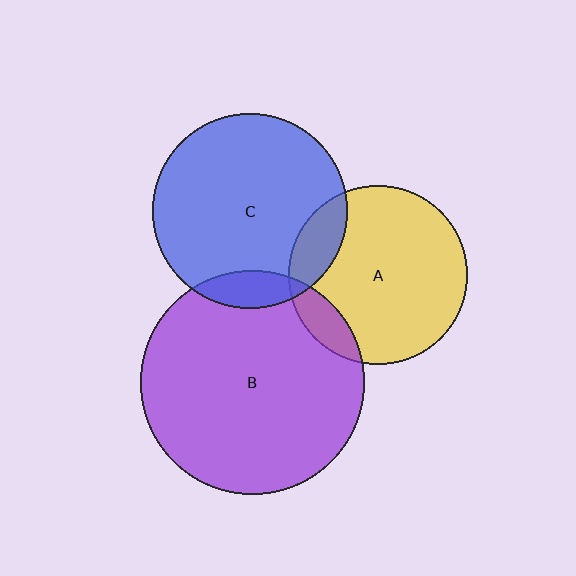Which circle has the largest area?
Circle B (purple).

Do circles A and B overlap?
Yes.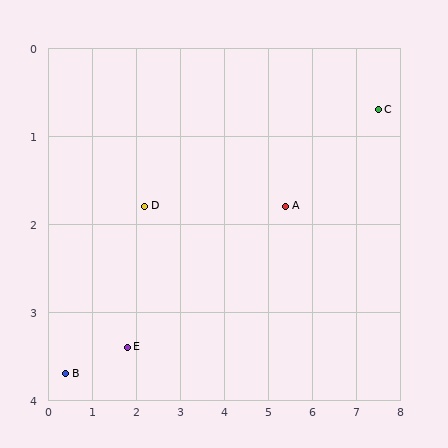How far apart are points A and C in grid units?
Points A and C are about 2.4 grid units apart.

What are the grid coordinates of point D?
Point D is at approximately (2.2, 1.8).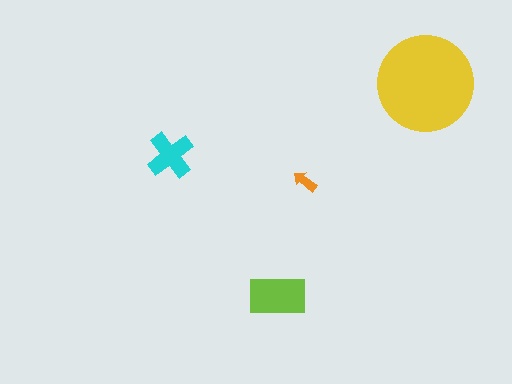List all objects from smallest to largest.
The orange arrow, the cyan cross, the lime rectangle, the yellow circle.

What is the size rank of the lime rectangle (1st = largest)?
2nd.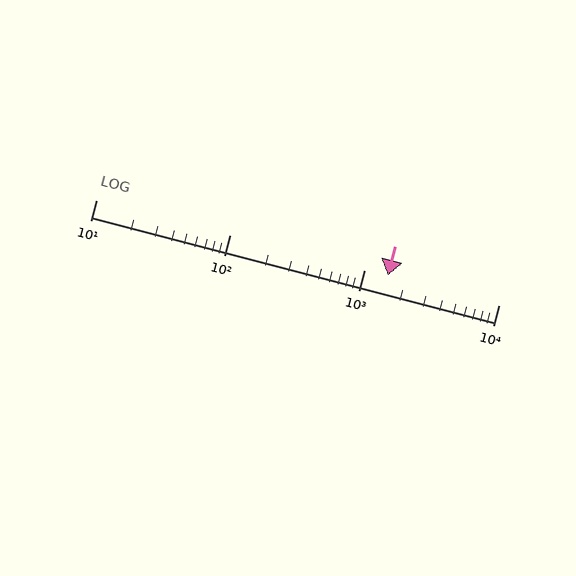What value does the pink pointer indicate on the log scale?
The pointer indicates approximately 1500.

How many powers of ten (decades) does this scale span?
The scale spans 3 decades, from 10 to 10000.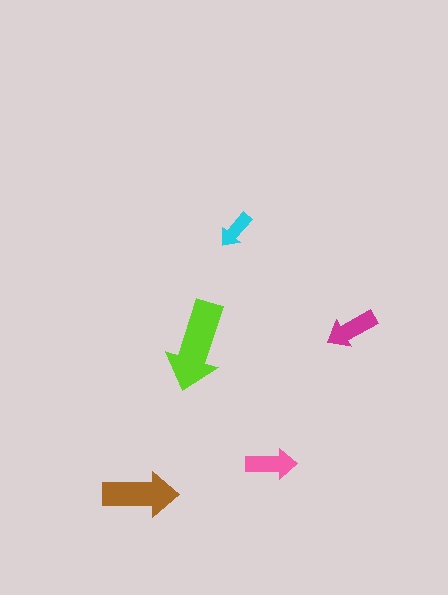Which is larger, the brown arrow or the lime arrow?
The lime one.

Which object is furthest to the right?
The magenta arrow is rightmost.